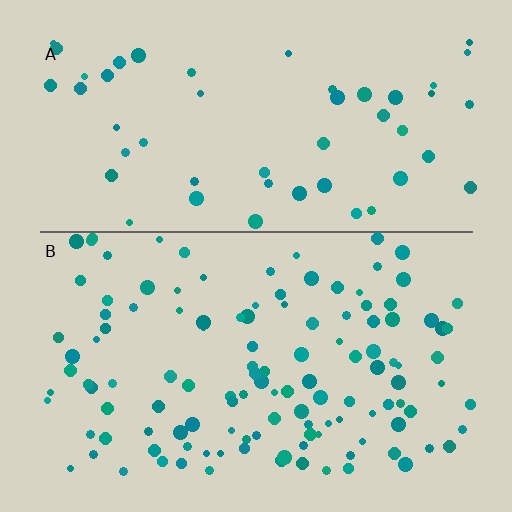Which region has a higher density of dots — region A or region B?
B (the bottom).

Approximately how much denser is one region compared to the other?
Approximately 2.4× — region B over region A.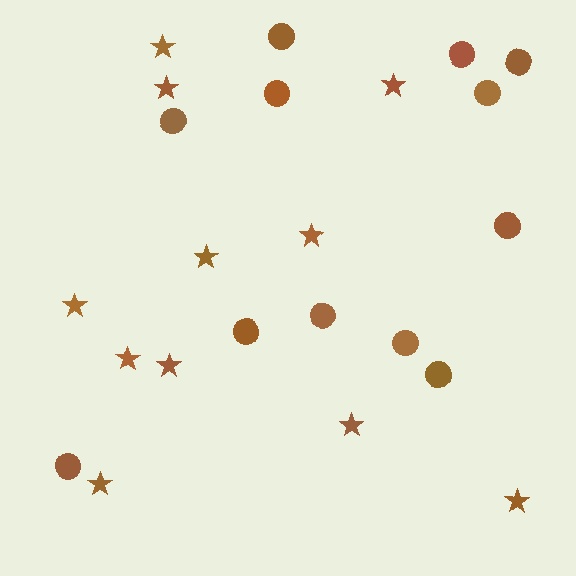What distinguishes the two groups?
There are 2 groups: one group of circles (12) and one group of stars (11).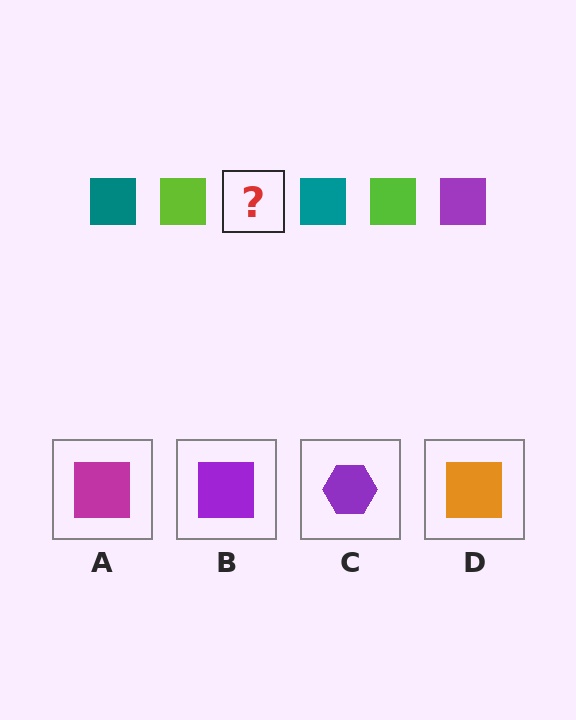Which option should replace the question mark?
Option B.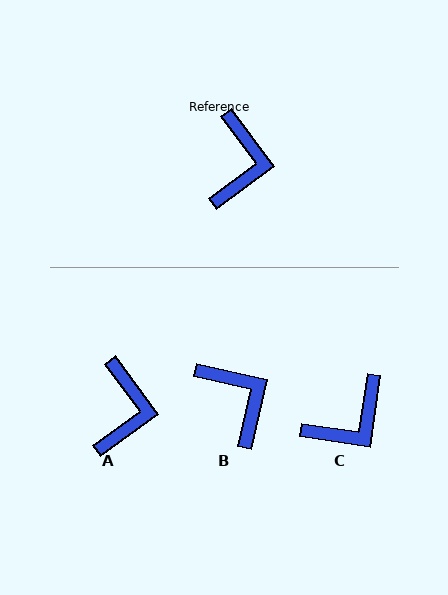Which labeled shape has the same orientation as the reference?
A.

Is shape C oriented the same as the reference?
No, it is off by about 44 degrees.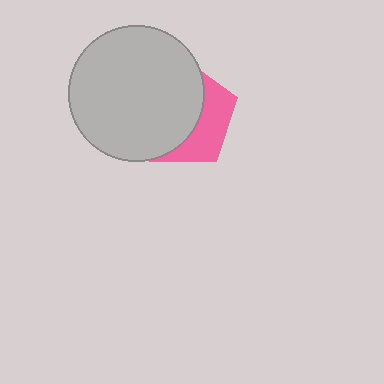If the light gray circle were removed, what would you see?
You would see the complete pink pentagon.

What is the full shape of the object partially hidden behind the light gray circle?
The partially hidden object is a pink pentagon.